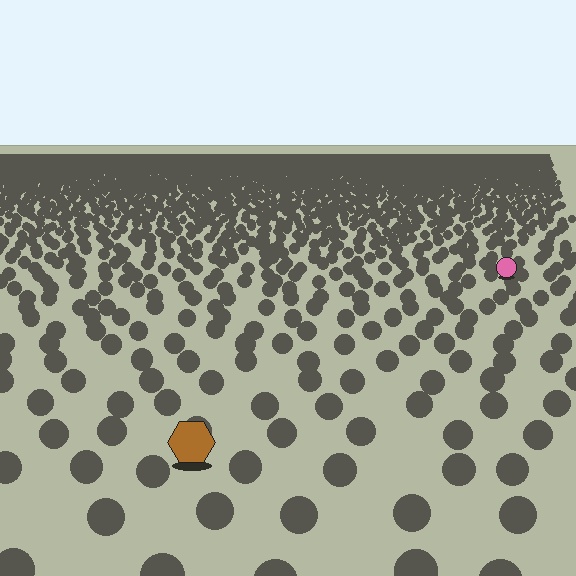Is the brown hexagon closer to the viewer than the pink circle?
Yes. The brown hexagon is closer — you can tell from the texture gradient: the ground texture is coarser near it.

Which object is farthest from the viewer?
The pink circle is farthest from the viewer. It appears smaller and the ground texture around it is denser.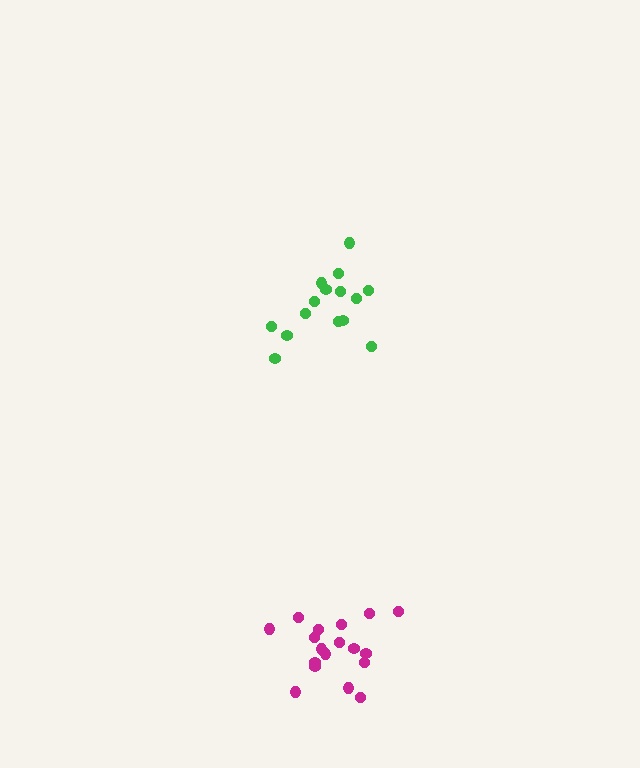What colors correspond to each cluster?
The clusters are colored: magenta, green.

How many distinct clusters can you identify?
There are 2 distinct clusters.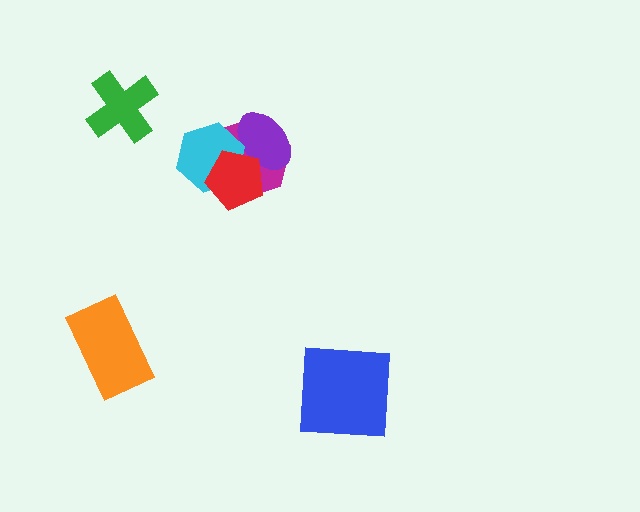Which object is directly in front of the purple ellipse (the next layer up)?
The cyan hexagon is directly in front of the purple ellipse.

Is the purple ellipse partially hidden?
Yes, it is partially covered by another shape.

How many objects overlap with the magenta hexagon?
3 objects overlap with the magenta hexagon.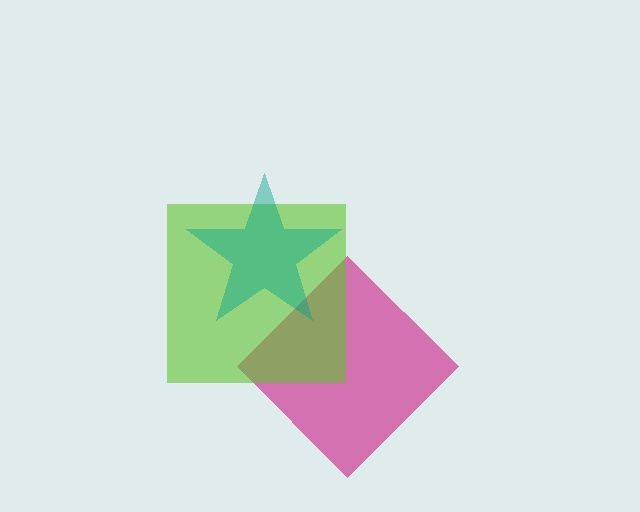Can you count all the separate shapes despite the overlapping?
Yes, there are 3 separate shapes.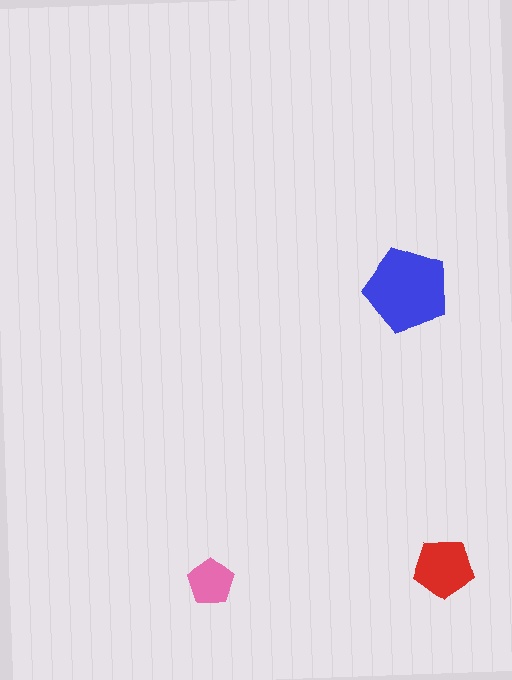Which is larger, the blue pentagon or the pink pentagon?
The blue one.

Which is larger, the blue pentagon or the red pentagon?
The blue one.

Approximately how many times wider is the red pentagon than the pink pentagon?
About 1.5 times wider.